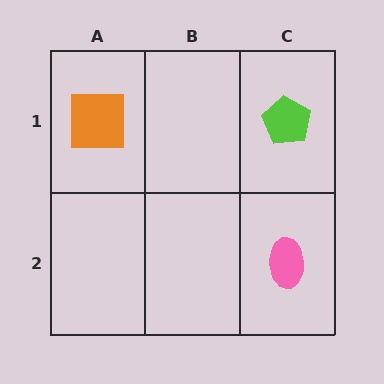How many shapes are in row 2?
1 shape.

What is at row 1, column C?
A lime pentagon.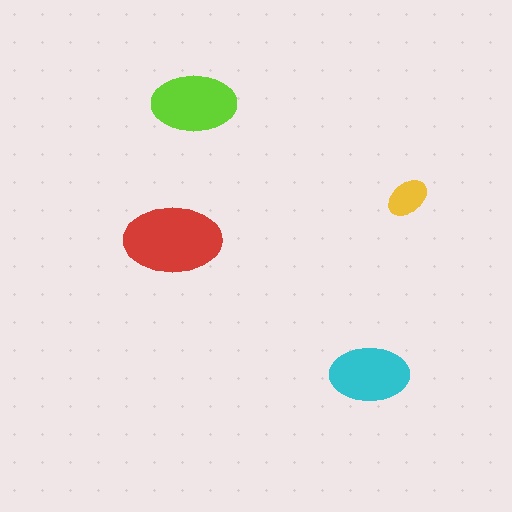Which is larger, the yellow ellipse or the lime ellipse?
The lime one.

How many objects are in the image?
There are 4 objects in the image.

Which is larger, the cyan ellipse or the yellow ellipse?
The cyan one.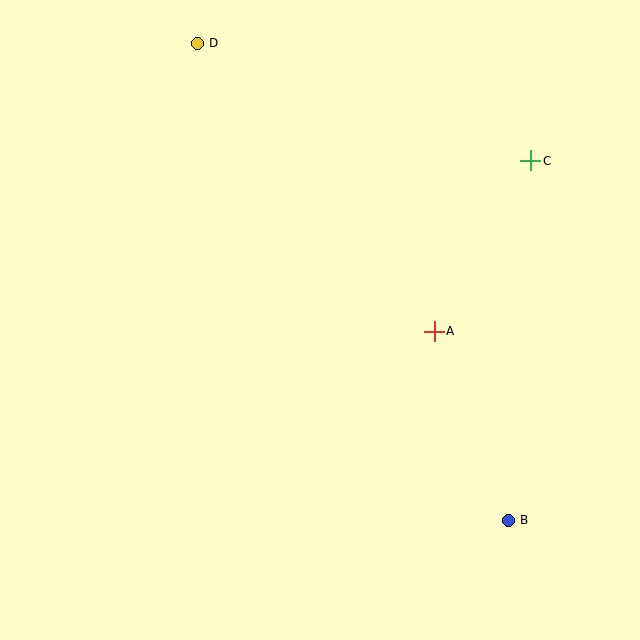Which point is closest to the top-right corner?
Point C is closest to the top-right corner.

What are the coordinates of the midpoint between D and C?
The midpoint between D and C is at (364, 102).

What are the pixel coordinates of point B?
Point B is at (508, 520).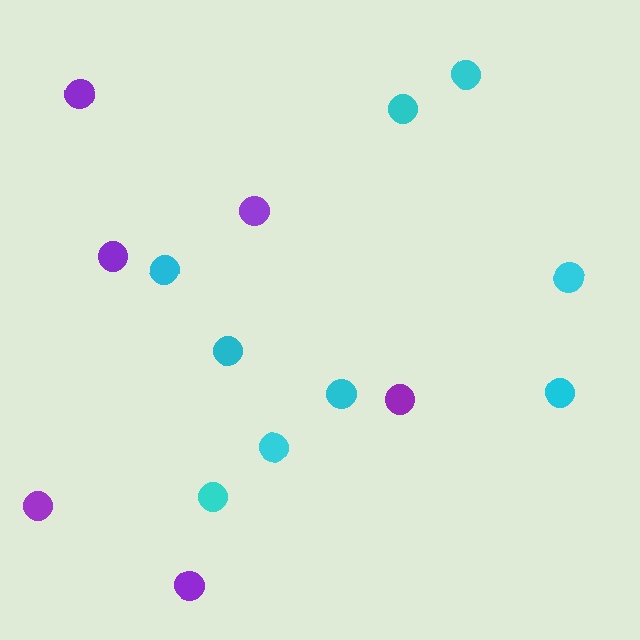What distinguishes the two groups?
There are 2 groups: one group of purple circles (6) and one group of cyan circles (9).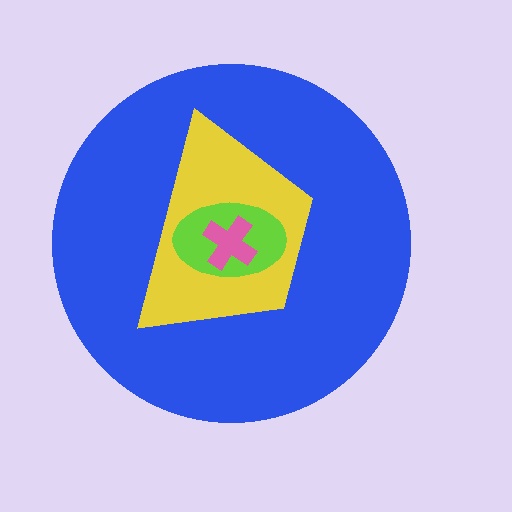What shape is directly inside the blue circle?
The yellow trapezoid.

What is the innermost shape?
The pink cross.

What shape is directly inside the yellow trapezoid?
The lime ellipse.